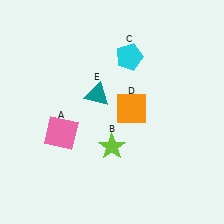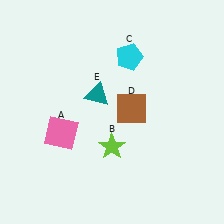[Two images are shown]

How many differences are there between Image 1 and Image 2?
There is 1 difference between the two images.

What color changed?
The square (D) changed from orange in Image 1 to brown in Image 2.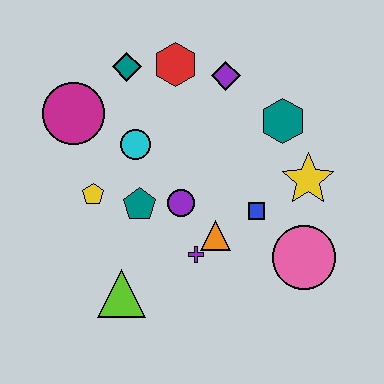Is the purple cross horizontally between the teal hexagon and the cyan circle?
Yes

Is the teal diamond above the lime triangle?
Yes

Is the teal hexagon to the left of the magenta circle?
No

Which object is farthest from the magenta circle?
The pink circle is farthest from the magenta circle.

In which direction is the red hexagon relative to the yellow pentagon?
The red hexagon is above the yellow pentagon.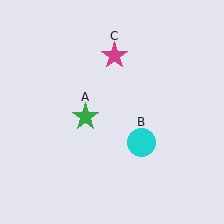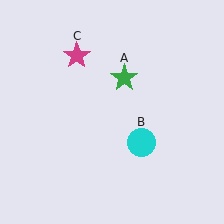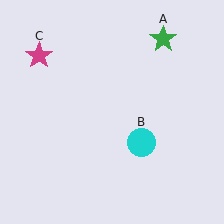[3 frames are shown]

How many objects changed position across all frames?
2 objects changed position: green star (object A), magenta star (object C).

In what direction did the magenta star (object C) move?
The magenta star (object C) moved left.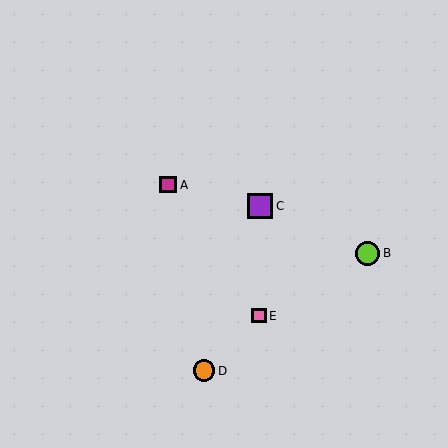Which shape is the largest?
The purple square (labeled C) is the largest.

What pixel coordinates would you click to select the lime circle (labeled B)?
Click at (368, 253) to select the lime circle B.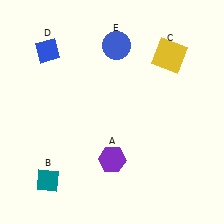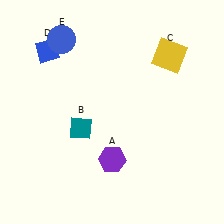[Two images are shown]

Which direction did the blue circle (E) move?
The blue circle (E) moved left.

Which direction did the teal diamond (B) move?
The teal diamond (B) moved up.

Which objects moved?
The objects that moved are: the teal diamond (B), the blue circle (E).